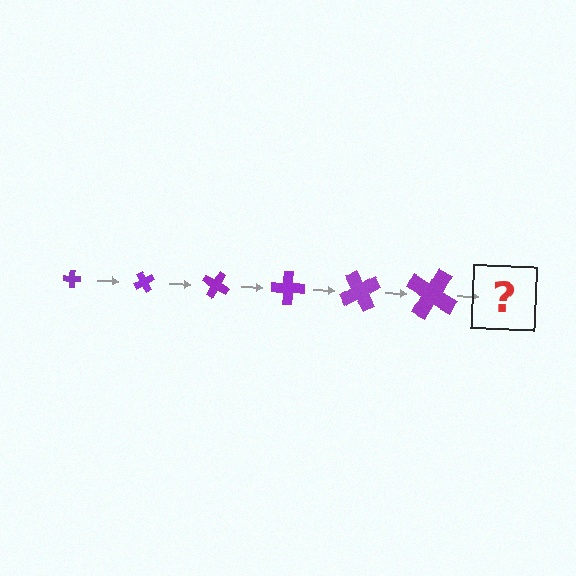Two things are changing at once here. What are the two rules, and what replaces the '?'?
The two rules are that the cross grows larger each step and it rotates 60 degrees each step. The '?' should be a cross, larger than the previous one and rotated 360 degrees from the start.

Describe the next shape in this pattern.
It should be a cross, larger than the previous one and rotated 360 degrees from the start.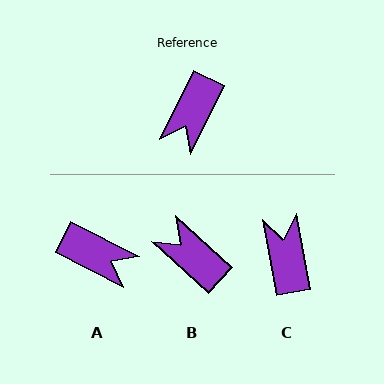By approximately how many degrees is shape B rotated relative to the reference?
Approximately 106 degrees clockwise.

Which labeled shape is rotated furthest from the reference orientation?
C, about 144 degrees away.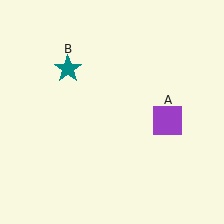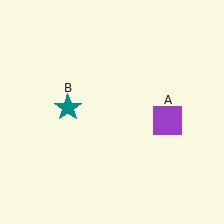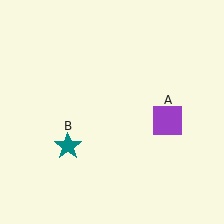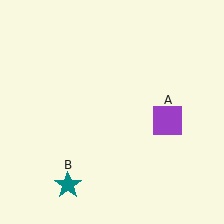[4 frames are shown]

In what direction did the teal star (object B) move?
The teal star (object B) moved down.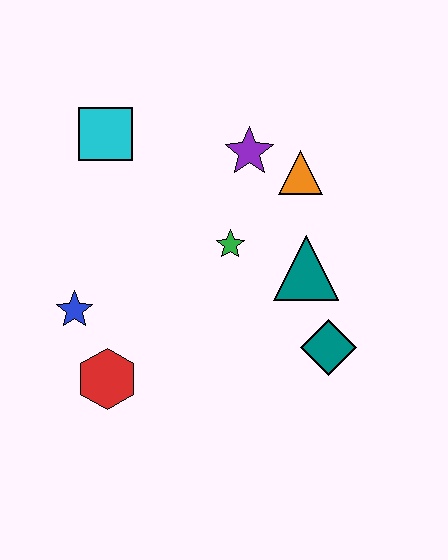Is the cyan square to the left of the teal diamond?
Yes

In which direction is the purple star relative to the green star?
The purple star is above the green star.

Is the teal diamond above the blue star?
No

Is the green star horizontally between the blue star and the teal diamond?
Yes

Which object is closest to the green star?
The teal triangle is closest to the green star.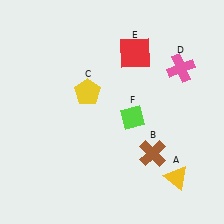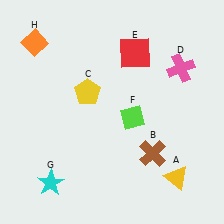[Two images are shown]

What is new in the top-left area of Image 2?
An orange diamond (H) was added in the top-left area of Image 2.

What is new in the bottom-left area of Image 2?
A cyan star (G) was added in the bottom-left area of Image 2.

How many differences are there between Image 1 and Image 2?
There are 2 differences between the two images.